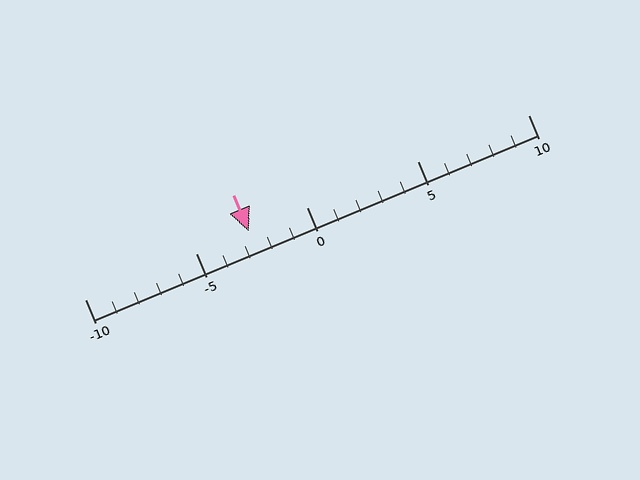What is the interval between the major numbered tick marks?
The major tick marks are spaced 5 units apart.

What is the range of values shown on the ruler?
The ruler shows values from -10 to 10.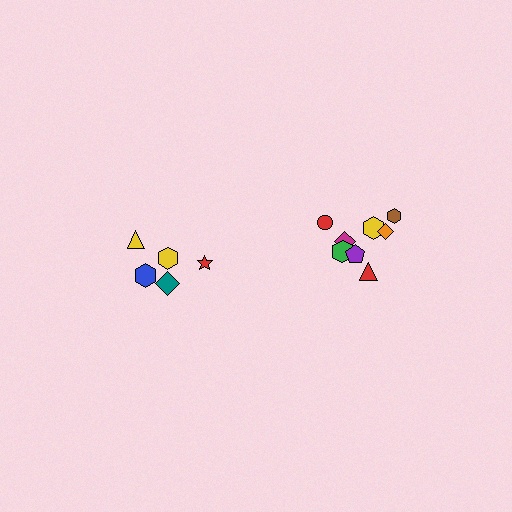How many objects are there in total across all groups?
There are 13 objects.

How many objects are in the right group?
There are 8 objects.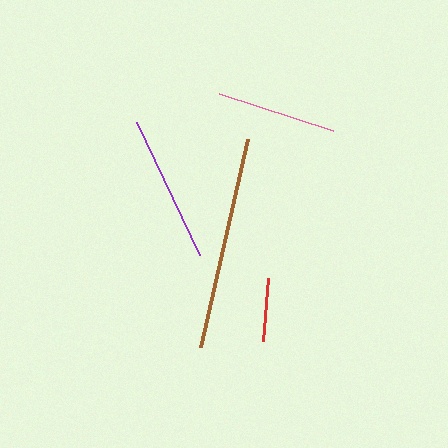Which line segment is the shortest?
The red line is the shortest at approximately 63 pixels.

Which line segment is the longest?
The brown line is the longest at approximately 213 pixels.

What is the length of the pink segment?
The pink segment is approximately 120 pixels long.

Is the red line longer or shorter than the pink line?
The pink line is longer than the red line.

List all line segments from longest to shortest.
From longest to shortest: brown, purple, pink, red.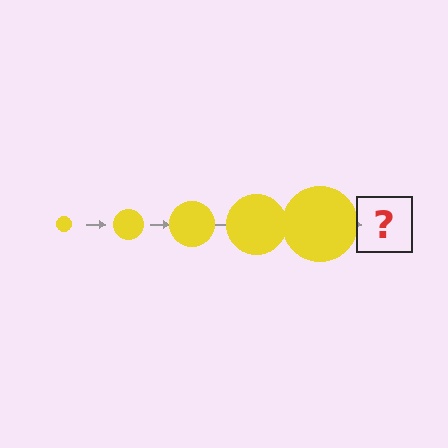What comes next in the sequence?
The next element should be a yellow circle, larger than the previous one.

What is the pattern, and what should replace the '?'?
The pattern is that the circle gets progressively larger each step. The '?' should be a yellow circle, larger than the previous one.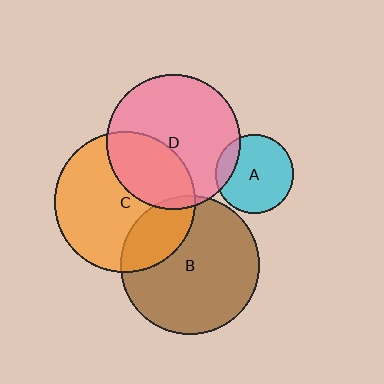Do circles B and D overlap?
Yes.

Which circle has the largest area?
Circle C (orange).